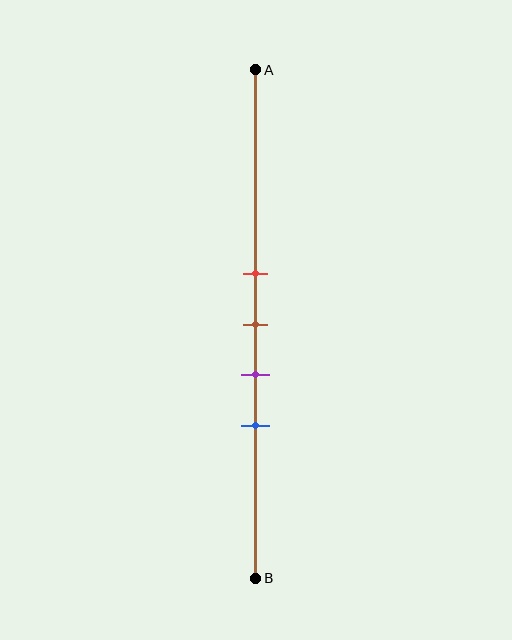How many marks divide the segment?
There are 4 marks dividing the segment.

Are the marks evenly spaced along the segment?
Yes, the marks are approximately evenly spaced.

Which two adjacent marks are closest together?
The red and brown marks are the closest adjacent pair.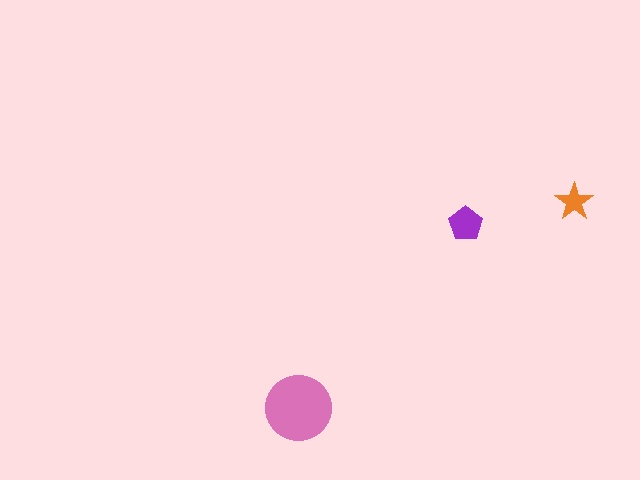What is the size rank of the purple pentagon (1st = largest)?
2nd.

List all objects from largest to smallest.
The pink circle, the purple pentagon, the orange star.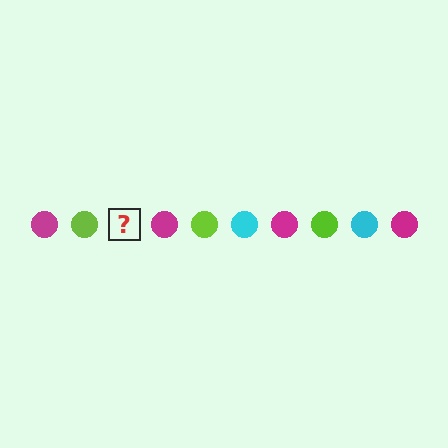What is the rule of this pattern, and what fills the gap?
The rule is that the pattern cycles through magenta, lime, cyan circles. The gap should be filled with a cyan circle.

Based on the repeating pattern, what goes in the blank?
The blank should be a cyan circle.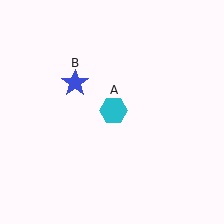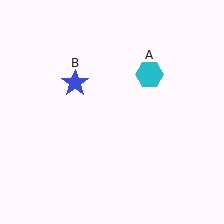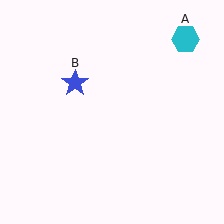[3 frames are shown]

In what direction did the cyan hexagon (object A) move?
The cyan hexagon (object A) moved up and to the right.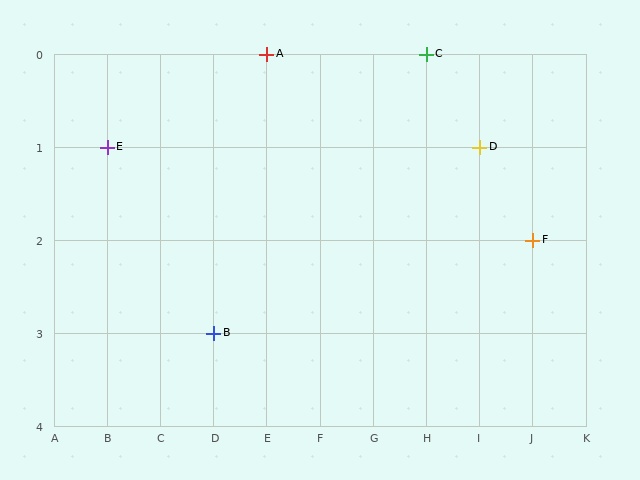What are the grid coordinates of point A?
Point A is at grid coordinates (E, 0).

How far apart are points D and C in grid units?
Points D and C are 1 column and 1 row apart (about 1.4 grid units diagonally).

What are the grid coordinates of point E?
Point E is at grid coordinates (B, 1).